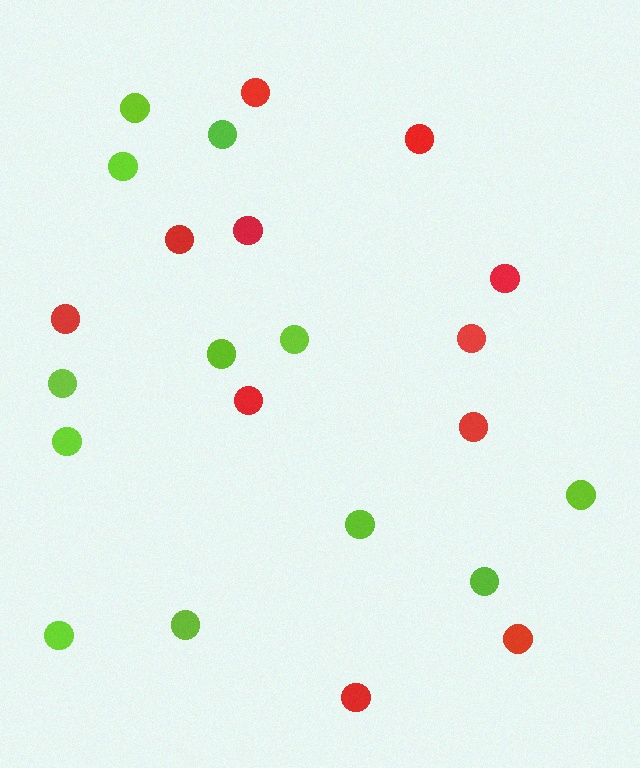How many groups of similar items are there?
There are 2 groups: one group of red circles (11) and one group of lime circles (12).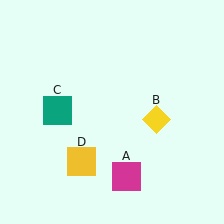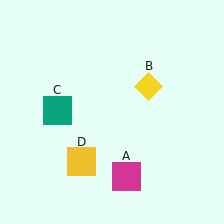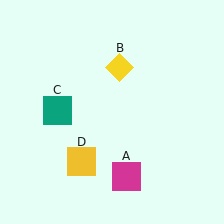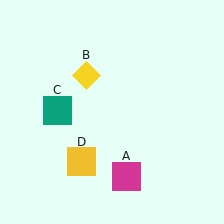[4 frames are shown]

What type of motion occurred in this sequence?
The yellow diamond (object B) rotated counterclockwise around the center of the scene.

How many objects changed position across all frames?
1 object changed position: yellow diamond (object B).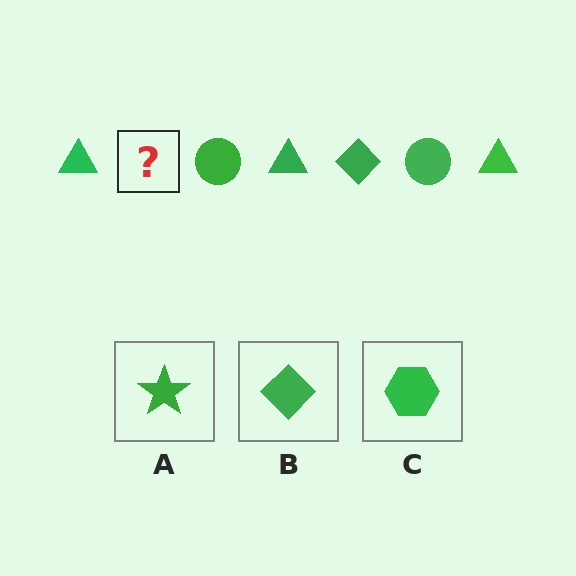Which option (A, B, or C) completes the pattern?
B.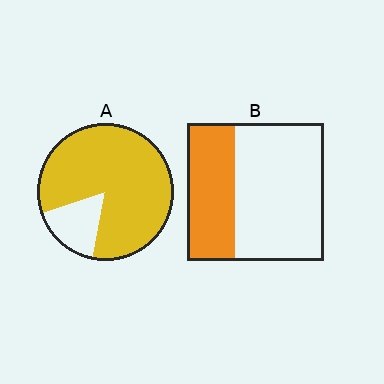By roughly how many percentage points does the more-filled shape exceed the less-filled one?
By roughly 50 percentage points (A over B).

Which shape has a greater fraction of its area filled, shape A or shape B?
Shape A.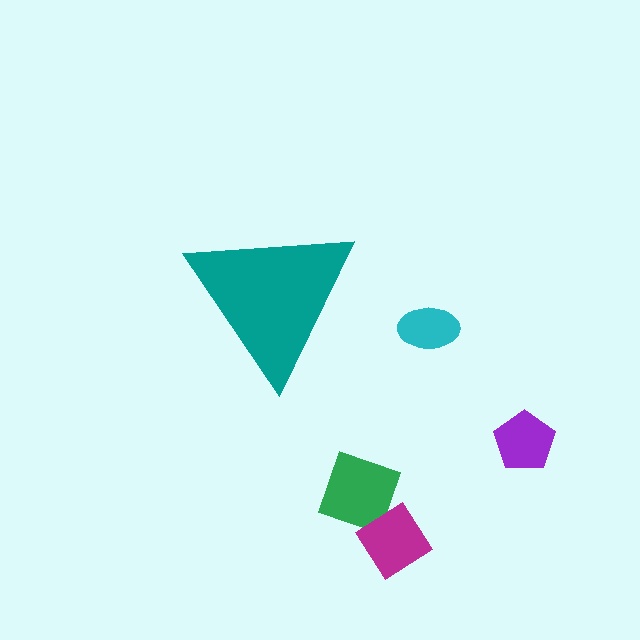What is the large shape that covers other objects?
A teal triangle.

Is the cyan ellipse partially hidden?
No, the cyan ellipse is fully visible.